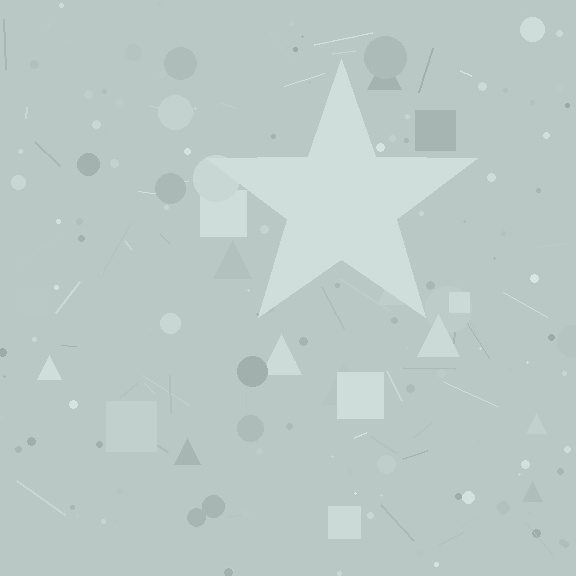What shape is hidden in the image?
A star is hidden in the image.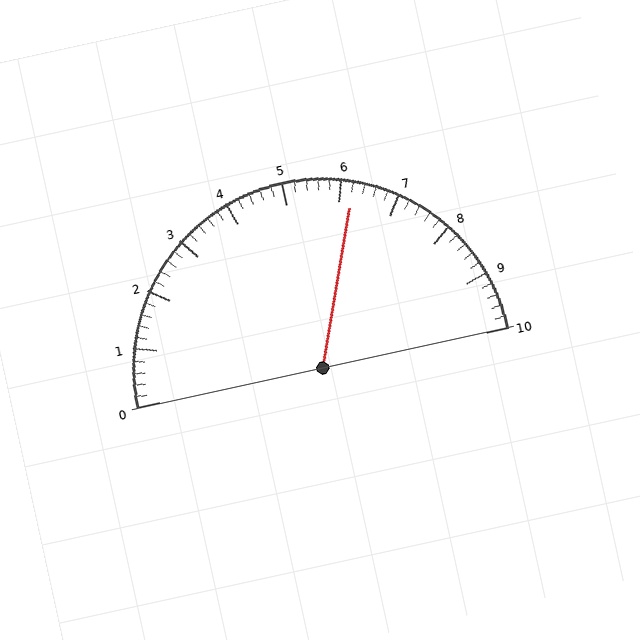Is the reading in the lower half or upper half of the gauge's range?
The reading is in the upper half of the range (0 to 10).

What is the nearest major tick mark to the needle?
The nearest major tick mark is 6.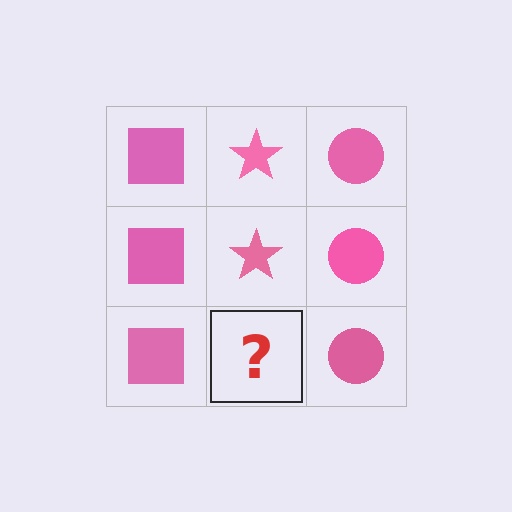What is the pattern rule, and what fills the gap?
The rule is that each column has a consistent shape. The gap should be filled with a pink star.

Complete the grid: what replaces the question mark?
The question mark should be replaced with a pink star.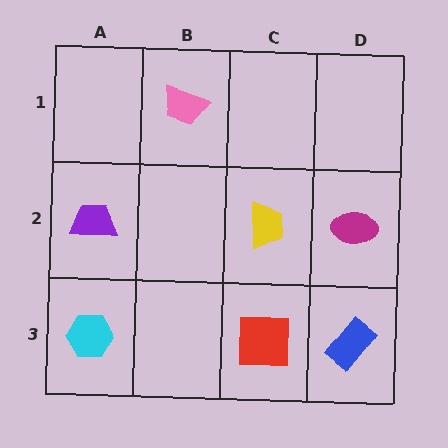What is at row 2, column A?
A purple trapezoid.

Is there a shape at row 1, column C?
No, that cell is empty.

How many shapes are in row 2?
3 shapes.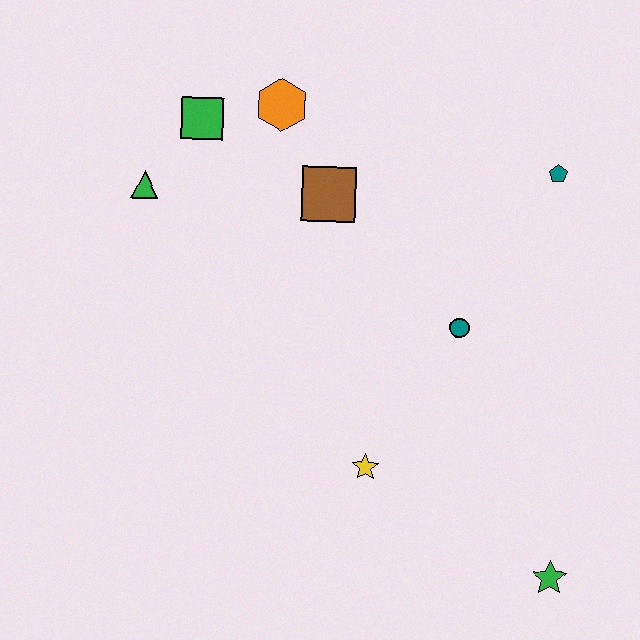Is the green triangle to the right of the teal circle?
No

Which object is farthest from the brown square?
The green star is farthest from the brown square.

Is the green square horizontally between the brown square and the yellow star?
No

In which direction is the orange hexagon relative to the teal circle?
The orange hexagon is above the teal circle.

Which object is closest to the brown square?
The orange hexagon is closest to the brown square.